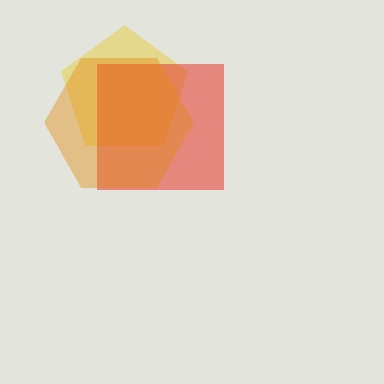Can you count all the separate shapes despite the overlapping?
Yes, there are 3 separate shapes.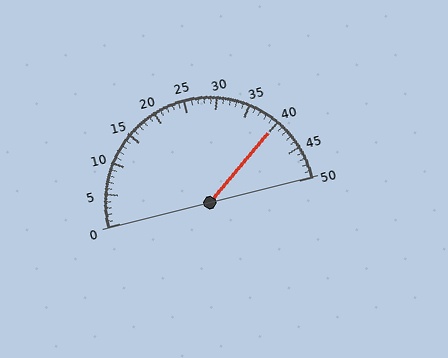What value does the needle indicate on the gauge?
The needle indicates approximately 40.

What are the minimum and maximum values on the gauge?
The gauge ranges from 0 to 50.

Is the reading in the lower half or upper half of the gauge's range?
The reading is in the upper half of the range (0 to 50).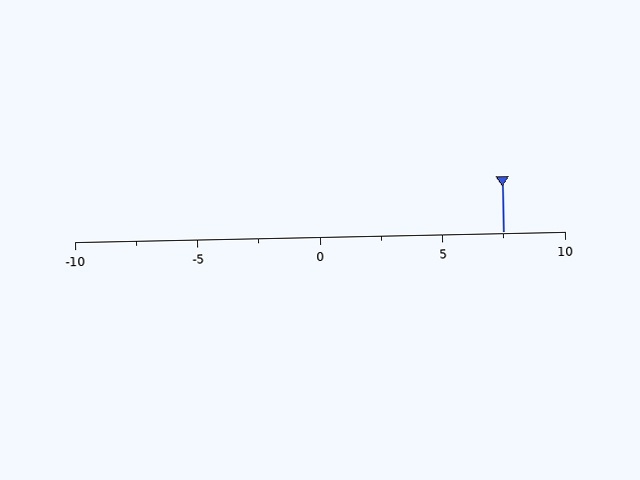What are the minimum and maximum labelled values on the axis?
The axis runs from -10 to 10.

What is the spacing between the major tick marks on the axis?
The major ticks are spaced 5 apart.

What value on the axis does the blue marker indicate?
The marker indicates approximately 7.5.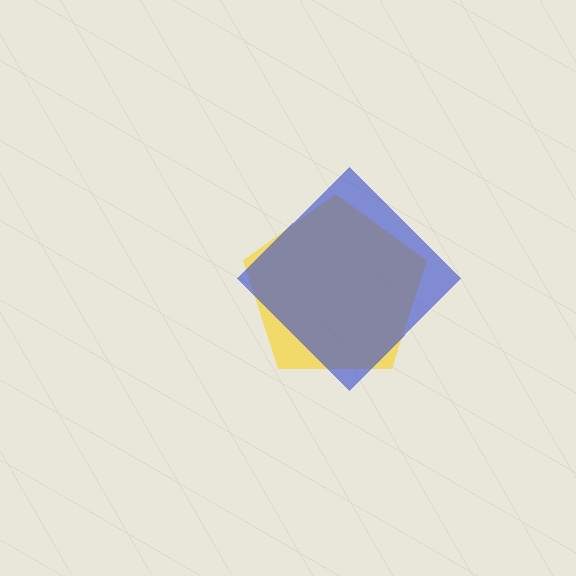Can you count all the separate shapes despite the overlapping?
Yes, there are 2 separate shapes.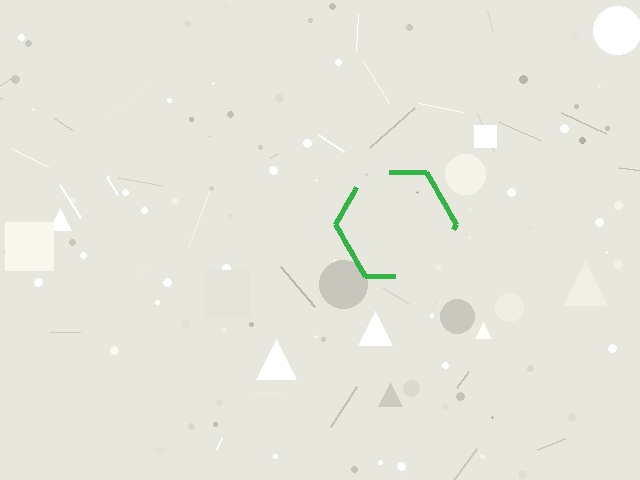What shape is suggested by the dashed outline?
The dashed outline suggests a hexagon.